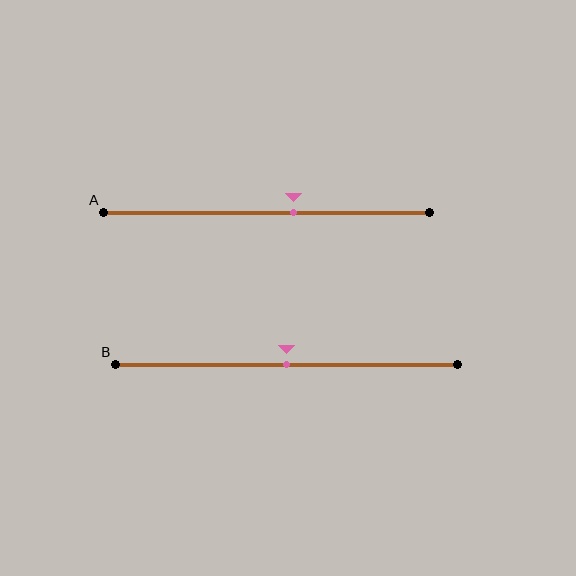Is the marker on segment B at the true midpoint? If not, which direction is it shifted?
Yes, the marker on segment B is at the true midpoint.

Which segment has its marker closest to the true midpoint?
Segment B has its marker closest to the true midpoint.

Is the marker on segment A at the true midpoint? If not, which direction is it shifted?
No, the marker on segment A is shifted to the right by about 8% of the segment length.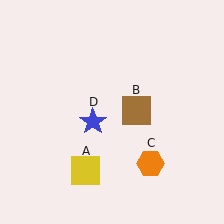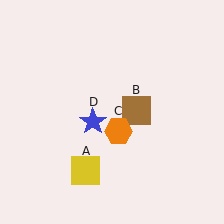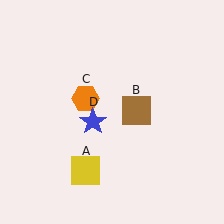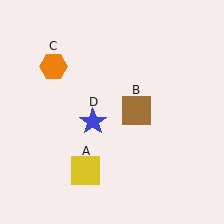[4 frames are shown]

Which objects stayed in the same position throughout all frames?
Yellow square (object A) and brown square (object B) and blue star (object D) remained stationary.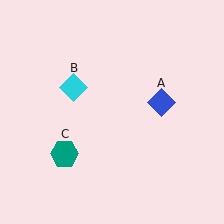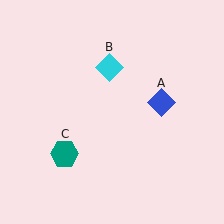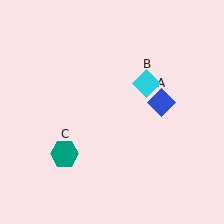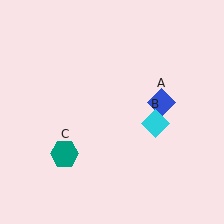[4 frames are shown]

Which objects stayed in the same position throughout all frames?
Blue diamond (object A) and teal hexagon (object C) remained stationary.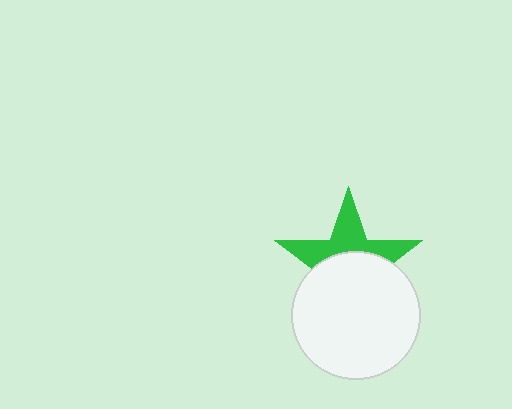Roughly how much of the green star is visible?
A small part of it is visible (roughly 45%).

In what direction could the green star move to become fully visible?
The green star could move up. That would shift it out from behind the white circle entirely.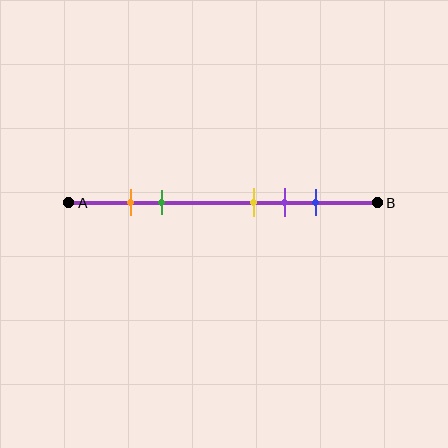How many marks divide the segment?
There are 5 marks dividing the segment.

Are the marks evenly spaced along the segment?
No, the marks are not evenly spaced.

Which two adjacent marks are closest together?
The orange and green marks are the closest adjacent pair.